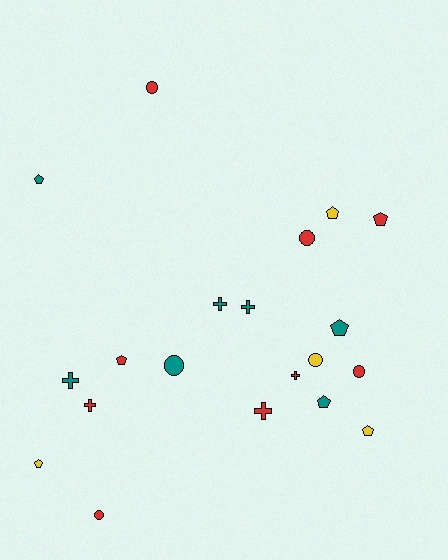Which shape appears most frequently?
Pentagon, with 8 objects.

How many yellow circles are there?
There is 1 yellow circle.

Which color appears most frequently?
Red, with 9 objects.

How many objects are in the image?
There are 20 objects.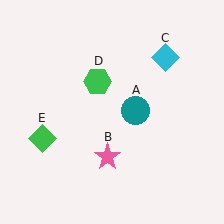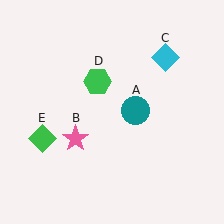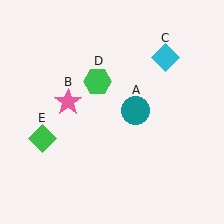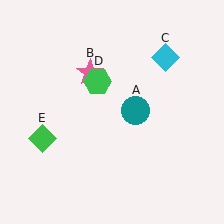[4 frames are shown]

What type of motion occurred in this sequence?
The pink star (object B) rotated clockwise around the center of the scene.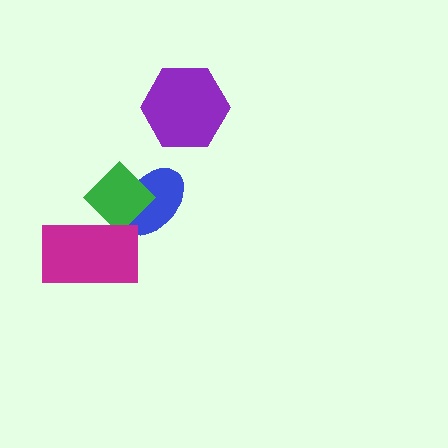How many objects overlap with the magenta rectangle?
1 object overlaps with the magenta rectangle.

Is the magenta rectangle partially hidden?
No, no other shape covers it.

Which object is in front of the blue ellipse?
The green diamond is in front of the blue ellipse.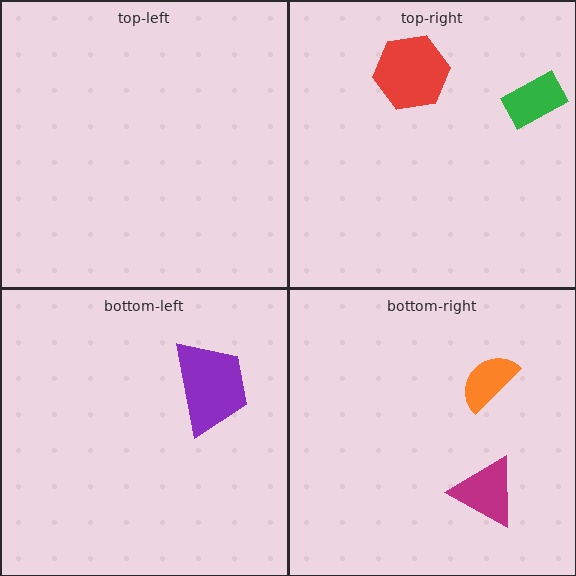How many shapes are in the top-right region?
2.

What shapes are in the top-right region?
The green rectangle, the red hexagon.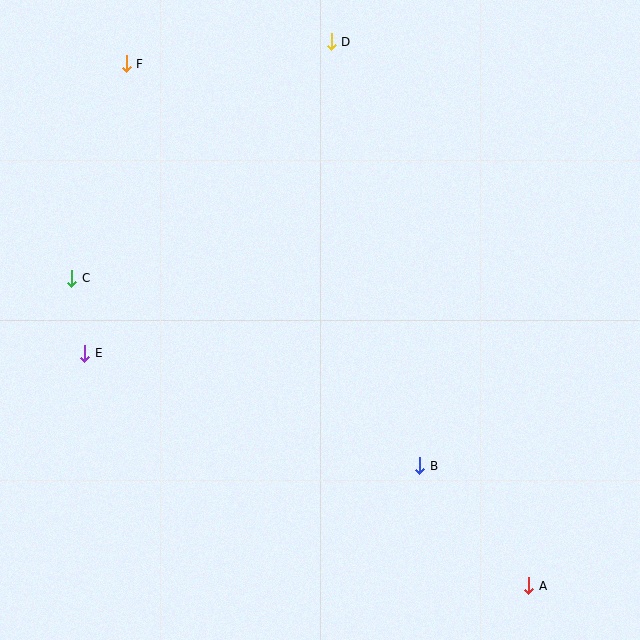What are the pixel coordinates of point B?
Point B is at (420, 466).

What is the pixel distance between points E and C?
The distance between E and C is 76 pixels.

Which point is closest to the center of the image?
Point B at (420, 466) is closest to the center.